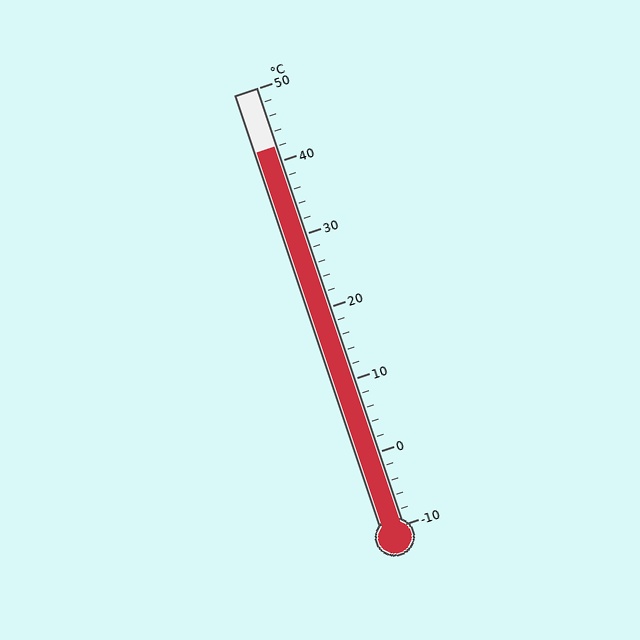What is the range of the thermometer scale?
The thermometer scale ranges from -10°C to 50°C.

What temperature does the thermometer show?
The thermometer shows approximately 42°C.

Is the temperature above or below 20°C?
The temperature is above 20°C.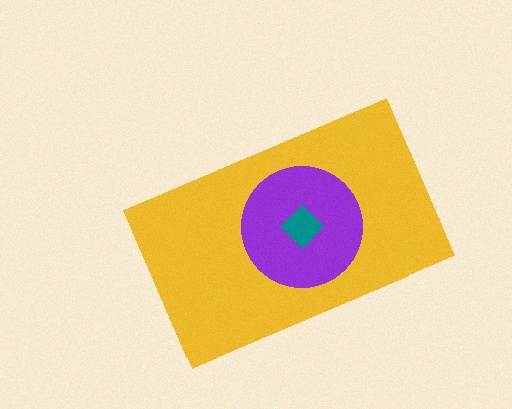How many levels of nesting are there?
3.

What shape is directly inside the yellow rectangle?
The purple circle.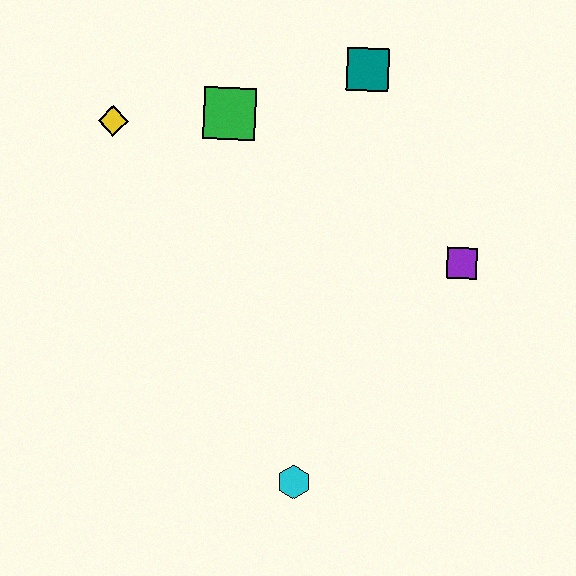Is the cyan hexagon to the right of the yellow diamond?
Yes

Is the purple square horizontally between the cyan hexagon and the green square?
No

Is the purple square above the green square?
No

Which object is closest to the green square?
The yellow diamond is closest to the green square.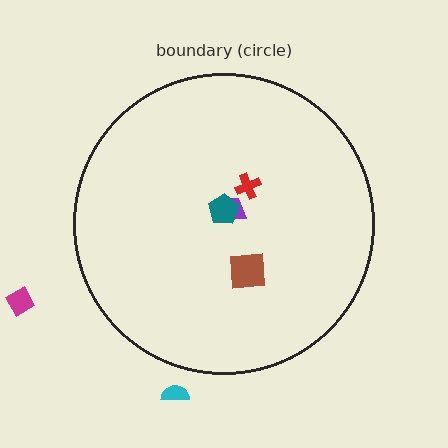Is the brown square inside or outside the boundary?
Inside.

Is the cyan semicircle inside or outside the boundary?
Outside.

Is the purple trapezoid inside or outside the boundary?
Inside.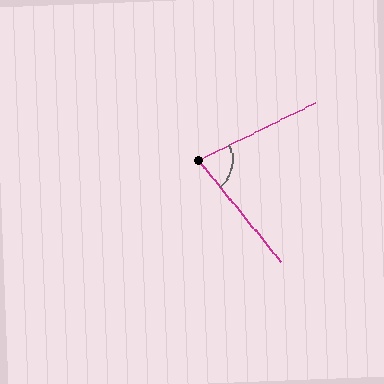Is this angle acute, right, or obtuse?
It is acute.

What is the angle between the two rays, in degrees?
Approximately 77 degrees.